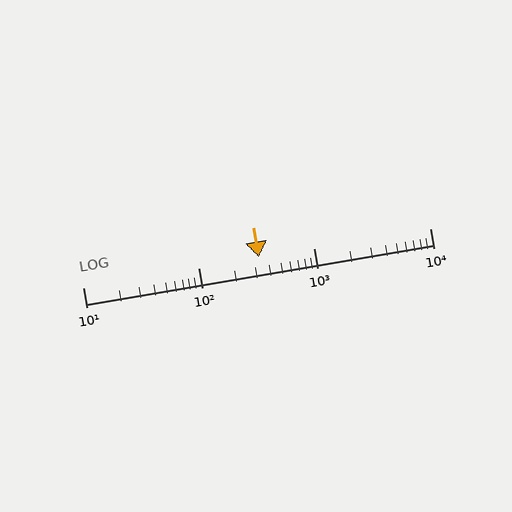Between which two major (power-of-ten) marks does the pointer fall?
The pointer is between 100 and 1000.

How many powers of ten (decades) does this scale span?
The scale spans 3 decades, from 10 to 10000.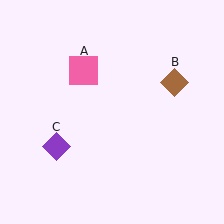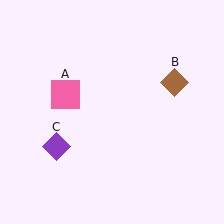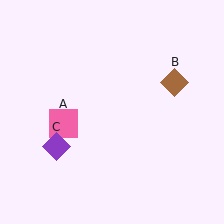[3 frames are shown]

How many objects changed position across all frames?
1 object changed position: pink square (object A).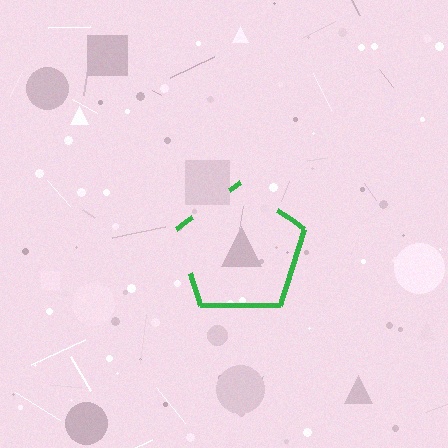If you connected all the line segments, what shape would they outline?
They would outline a pentagon.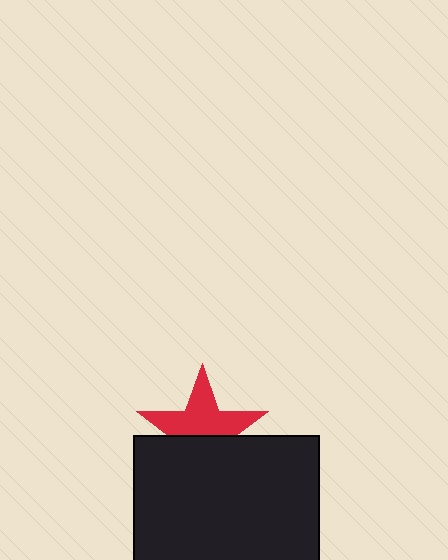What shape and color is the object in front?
The object in front is a black square.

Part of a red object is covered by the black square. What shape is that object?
It is a star.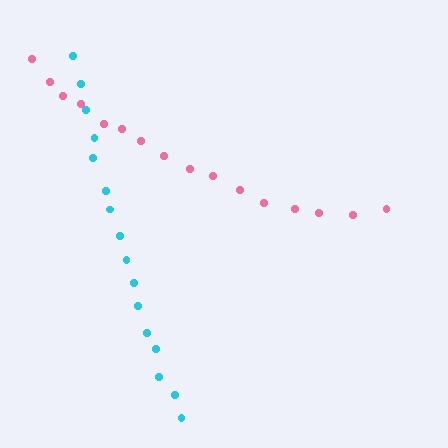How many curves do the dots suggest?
There are 2 distinct paths.